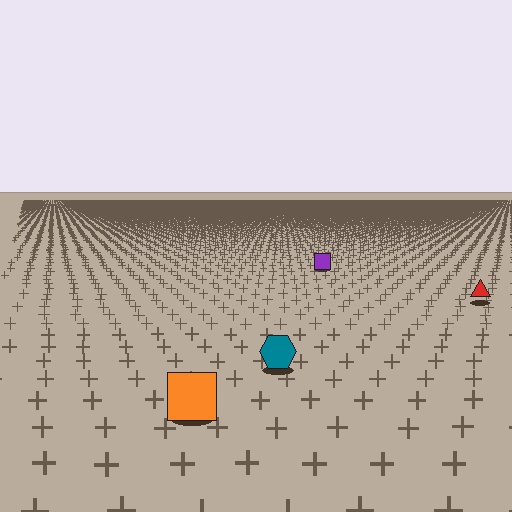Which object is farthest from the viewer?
The purple square is farthest from the viewer. It appears smaller and the ground texture around it is denser.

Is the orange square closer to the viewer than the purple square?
Yes. The orange square is closer — you can tell from the texture gradient: the ground texture is coarser near it.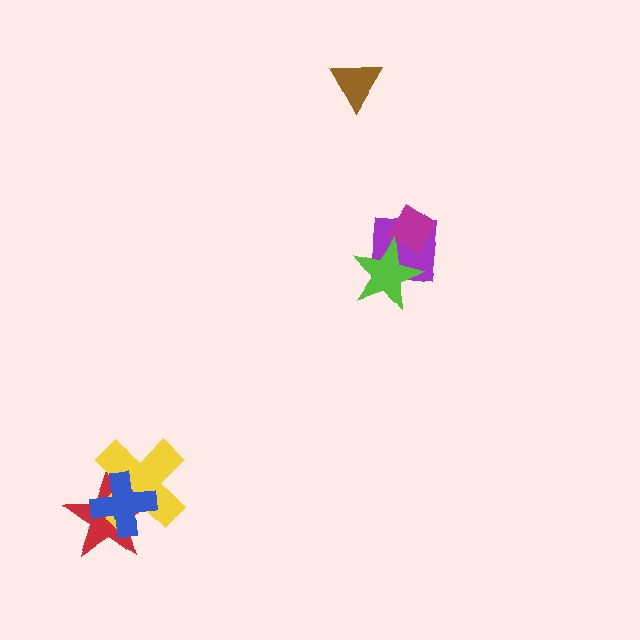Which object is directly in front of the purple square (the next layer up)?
The magenta diamond is directly in front of the purple square.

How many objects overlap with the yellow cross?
2 objects overlap with the yellow cross.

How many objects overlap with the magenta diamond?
2 objects overlap with the magenta diamond.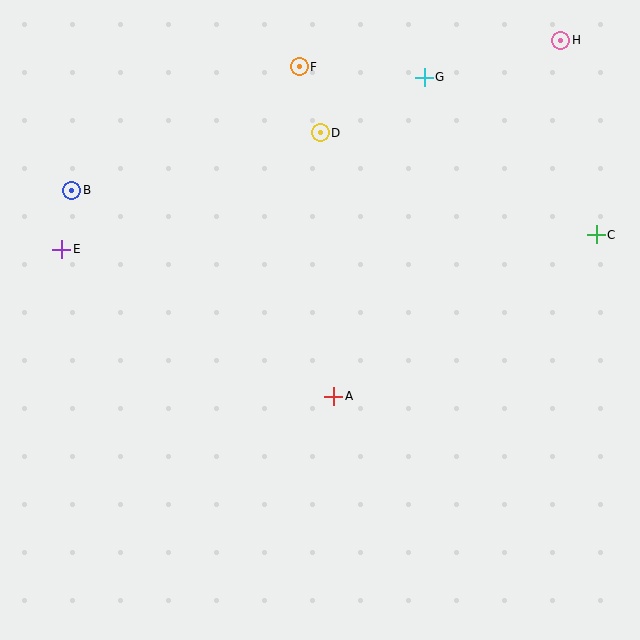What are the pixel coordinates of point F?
Point F is at (299, 67).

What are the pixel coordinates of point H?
Point H is at (561, 40).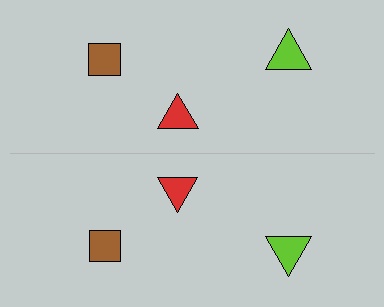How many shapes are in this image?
There are 6 shapes in this image.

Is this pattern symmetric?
Yes, this pattern has bilateral (reflection) symmetry.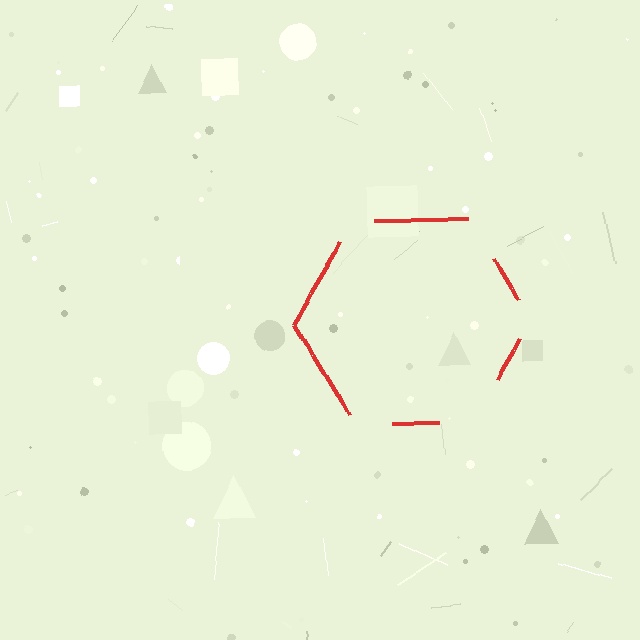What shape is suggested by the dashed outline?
The dashed outline suggests a hexagon.